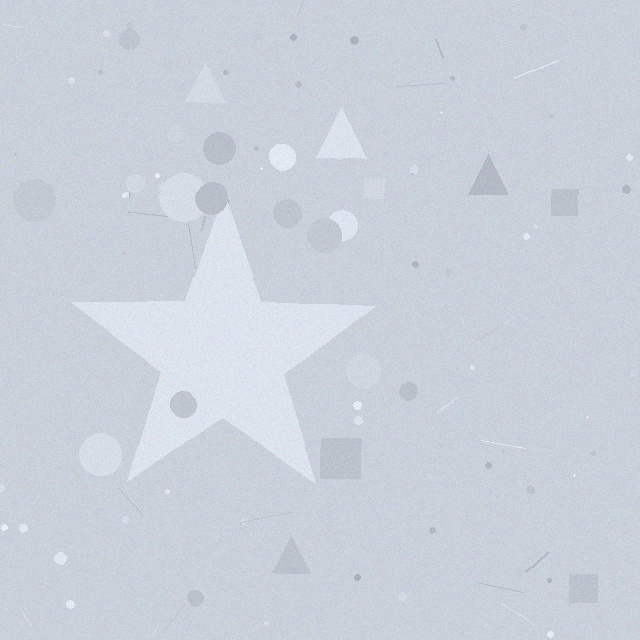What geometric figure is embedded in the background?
A star is embedded in the background.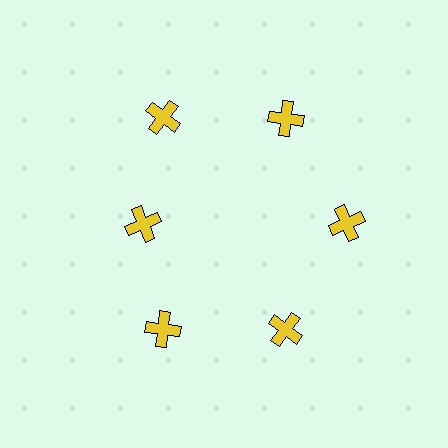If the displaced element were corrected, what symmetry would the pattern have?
It would have 6-fold rotational symmetry — the pattern would map onto itself every 60 degrees.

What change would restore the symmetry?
The symmetry would be restored by moving it outward, back onto the ring so that all 6 crosses sit at equal angles and equal distance from the center.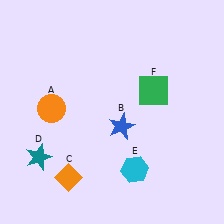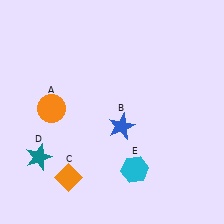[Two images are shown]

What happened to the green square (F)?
The green square (F) was removed in Image 2. It was in the top-right area of Image 1.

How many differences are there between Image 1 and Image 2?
There is 1 difference between the two images.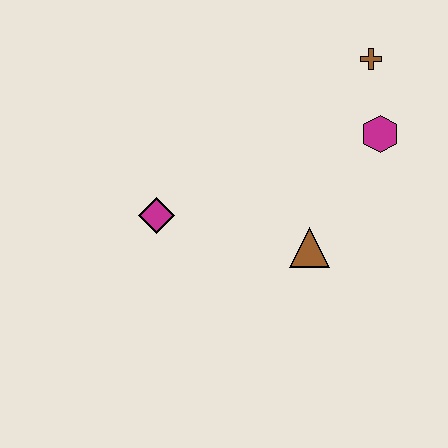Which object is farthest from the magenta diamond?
The brown cross is farthest from the magenta diamond.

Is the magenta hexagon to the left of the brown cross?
No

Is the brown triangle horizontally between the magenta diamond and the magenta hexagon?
Yes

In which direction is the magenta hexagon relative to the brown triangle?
The magenta hexagon is above the brown triangle.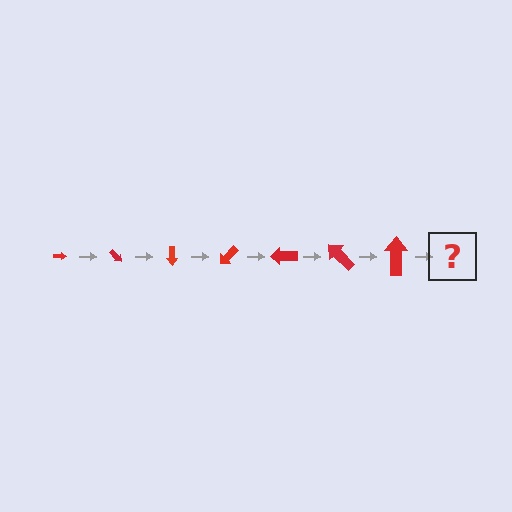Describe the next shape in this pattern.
It should be an arrow, larger than the previous one and rotated 315 degrees from the start.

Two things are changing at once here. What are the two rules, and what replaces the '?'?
The two rules are that the arrow grows larger each step and it rotates 45 degrees each step. The '?' should be an arrow, larger than the previous one and rotated 315 degrees from the start.